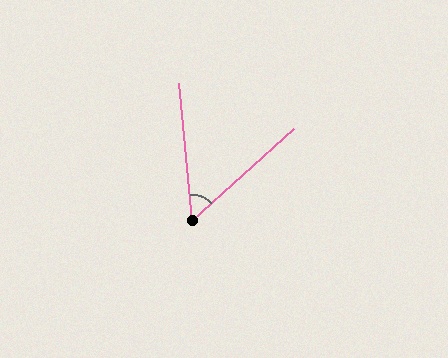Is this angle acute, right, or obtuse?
It is acute.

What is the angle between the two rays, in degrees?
Approximately 54 degrees.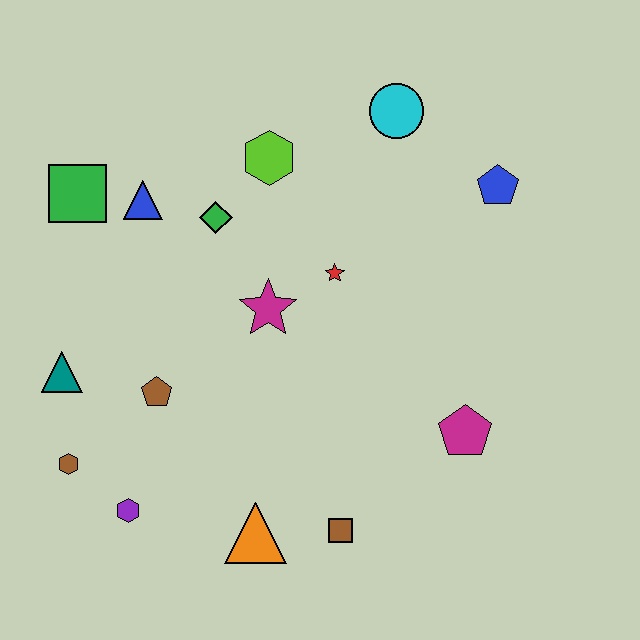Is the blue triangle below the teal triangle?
No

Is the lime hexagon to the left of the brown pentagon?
No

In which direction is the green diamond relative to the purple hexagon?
The green diamond is above the purple hexagon.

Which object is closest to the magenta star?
The red star is closest to the magenta star.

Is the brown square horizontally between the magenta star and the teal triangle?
No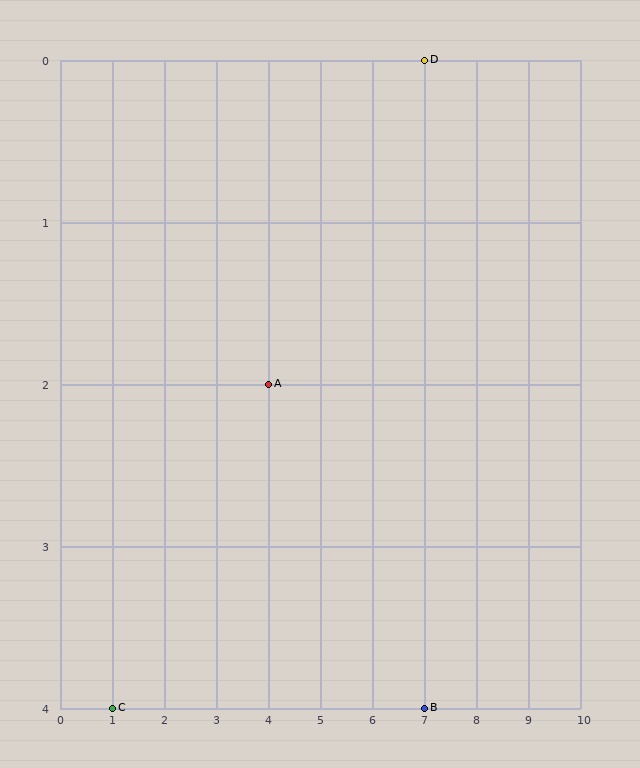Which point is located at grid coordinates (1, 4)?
Point C is at (1, 4).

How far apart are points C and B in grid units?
Points C and B are 6 columns apart.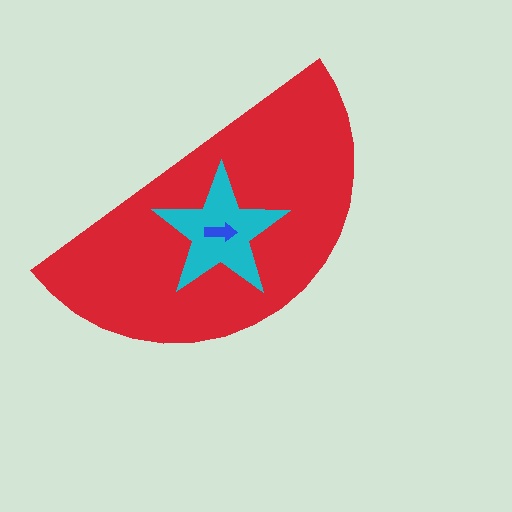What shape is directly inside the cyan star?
The blue arrow.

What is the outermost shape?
The red semicircle.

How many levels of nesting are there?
3.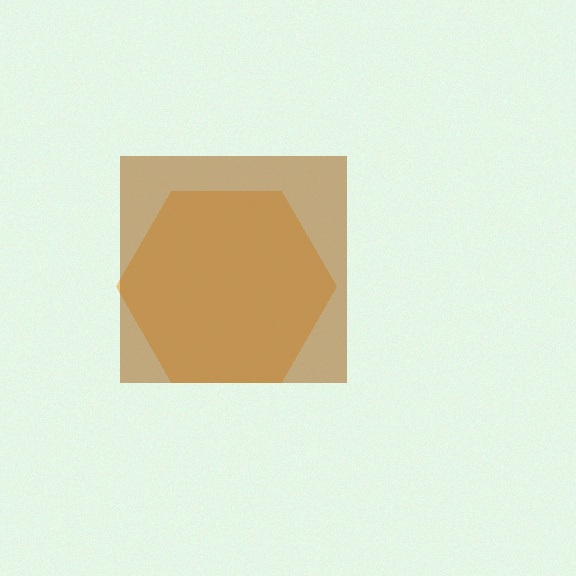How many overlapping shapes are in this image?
There are 2 overlapping shapes in the image.